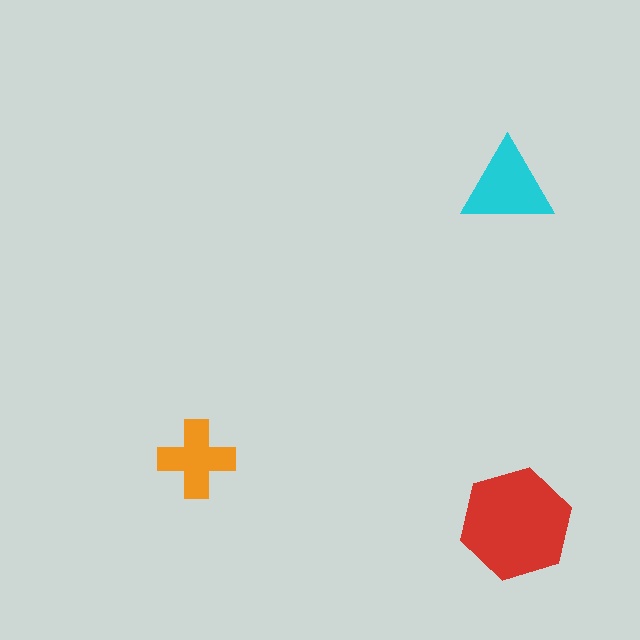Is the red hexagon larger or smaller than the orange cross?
Larger.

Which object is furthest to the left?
The orange cross is leftmost.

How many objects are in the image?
There are 3 objects in the image.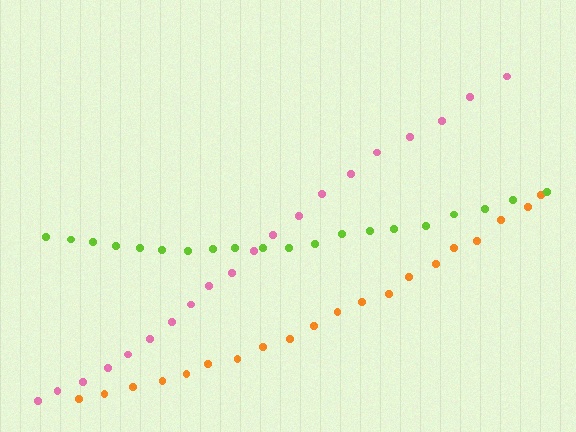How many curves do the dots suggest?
There are 3 distinct paths.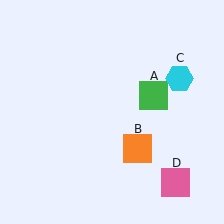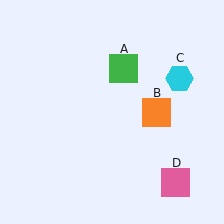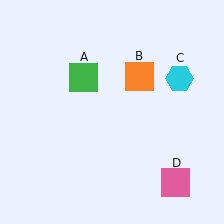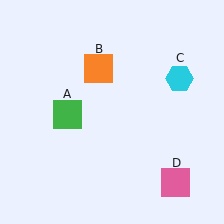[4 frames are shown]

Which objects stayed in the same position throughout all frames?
Cyan hexagon (object C) and pink square (object D) remained stationary.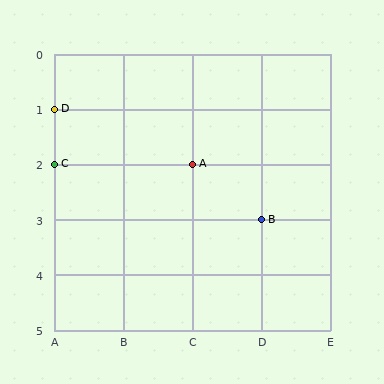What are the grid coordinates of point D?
Point D is at grid coordinates (A, 1).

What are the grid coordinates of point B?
Point B is at grid coordinates (D, 3).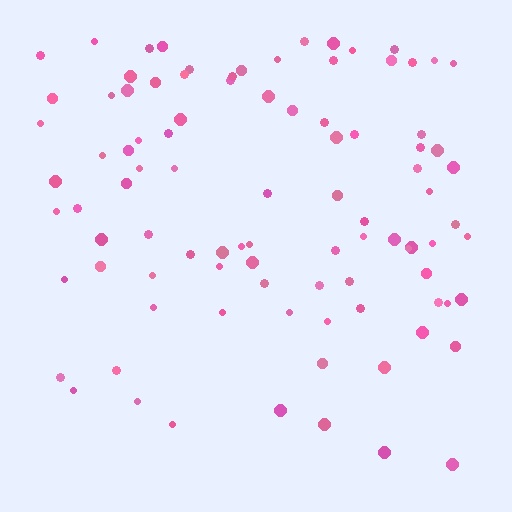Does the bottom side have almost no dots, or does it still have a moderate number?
Still a moderate number, just noticeably fewer than the top.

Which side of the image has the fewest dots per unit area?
The bottom.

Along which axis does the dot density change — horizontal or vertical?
Vertical.